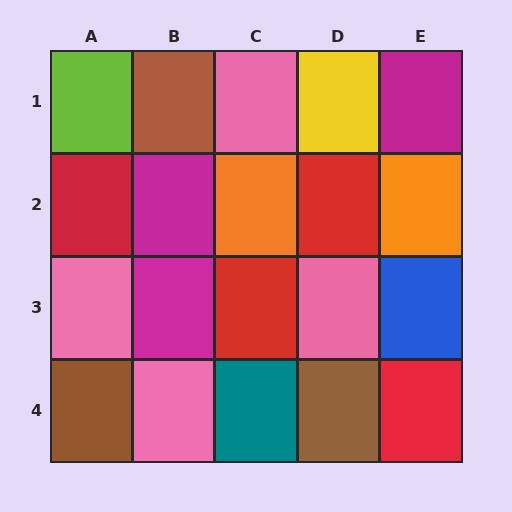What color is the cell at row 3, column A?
Pink.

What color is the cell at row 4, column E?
Red.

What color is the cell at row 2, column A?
Red.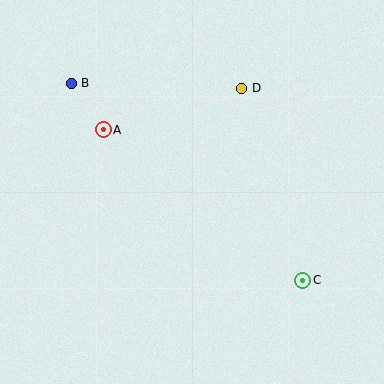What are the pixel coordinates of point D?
Point D is at (242, 88).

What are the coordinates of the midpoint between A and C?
The midpoint between A and C is at (203, 205).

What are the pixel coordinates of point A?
Point A is at (103, 130).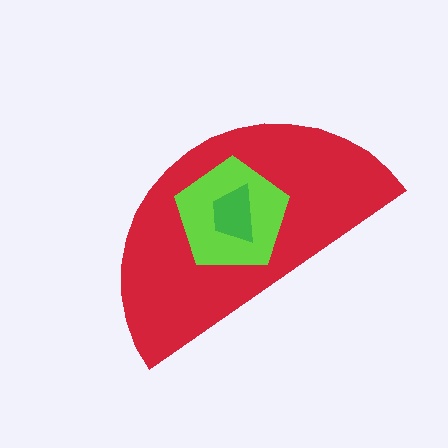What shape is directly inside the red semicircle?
The lime pentagon.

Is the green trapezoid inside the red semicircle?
Yes.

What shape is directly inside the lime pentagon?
The green trapezoid.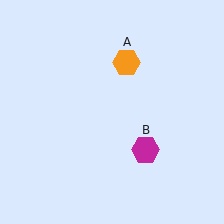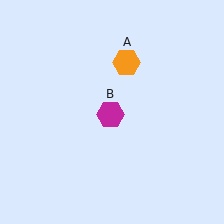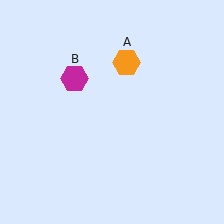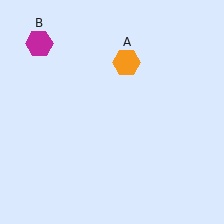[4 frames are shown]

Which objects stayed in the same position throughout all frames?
Orange hexagon (object A) remained stationary.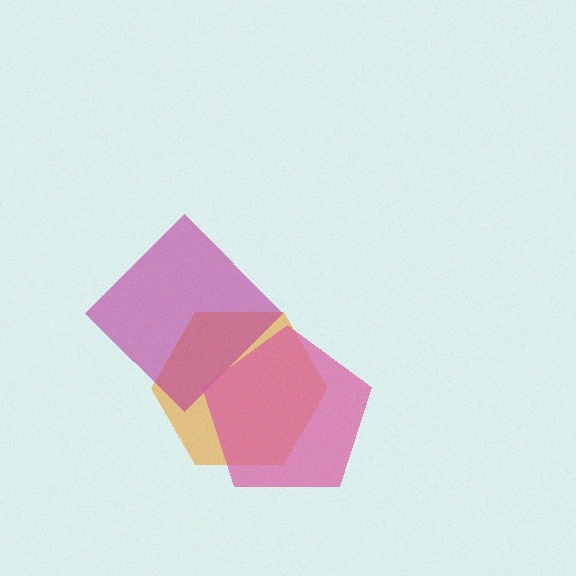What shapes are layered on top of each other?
The layered shapes are: an orange hexagon, a magenta diamond, a pink pentagon.